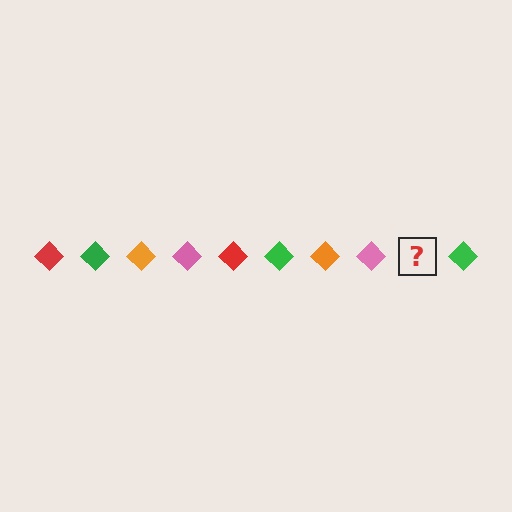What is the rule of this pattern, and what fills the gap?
The rule is that the pattern cycles through red, green, orange, pink diamonds. The gap should be filled with a red diamond.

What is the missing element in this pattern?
The missing element is a red diamond.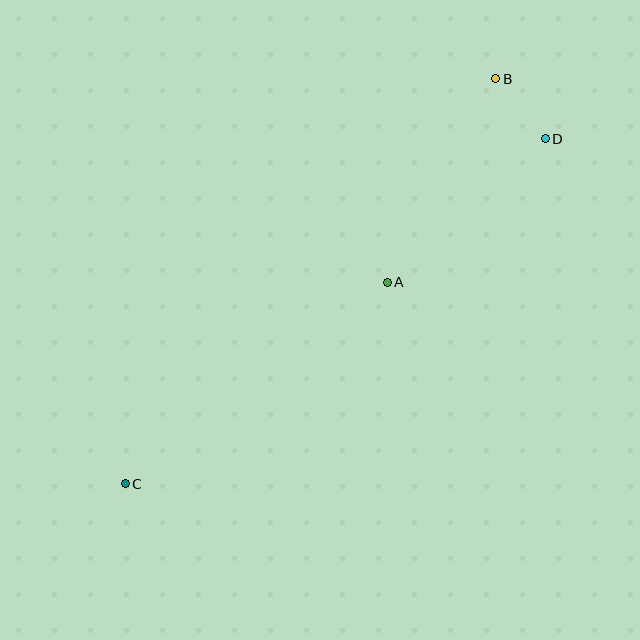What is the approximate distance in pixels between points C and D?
The distance between C and D is approximately 544 pixels.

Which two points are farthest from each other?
Points B and C are farthest from each other.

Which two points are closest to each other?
Points B and D are closest to each other.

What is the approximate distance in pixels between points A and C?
The distance between A and C is approximately 331 pixels.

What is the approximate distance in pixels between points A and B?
The distance between A and B is approximately 231 pixels.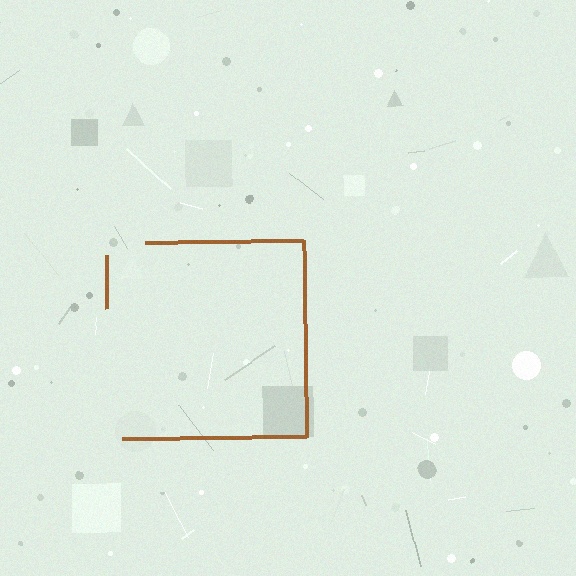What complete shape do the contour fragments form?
The contour fragments form a square.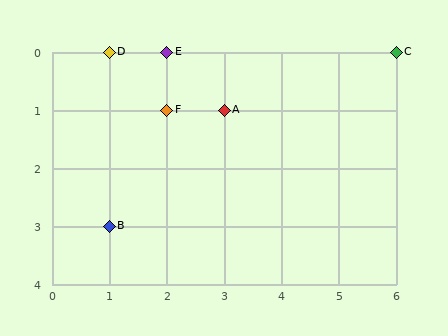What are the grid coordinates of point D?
Point D is at grid coordinates (1, 0).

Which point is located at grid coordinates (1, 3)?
Point B is at (1, 3).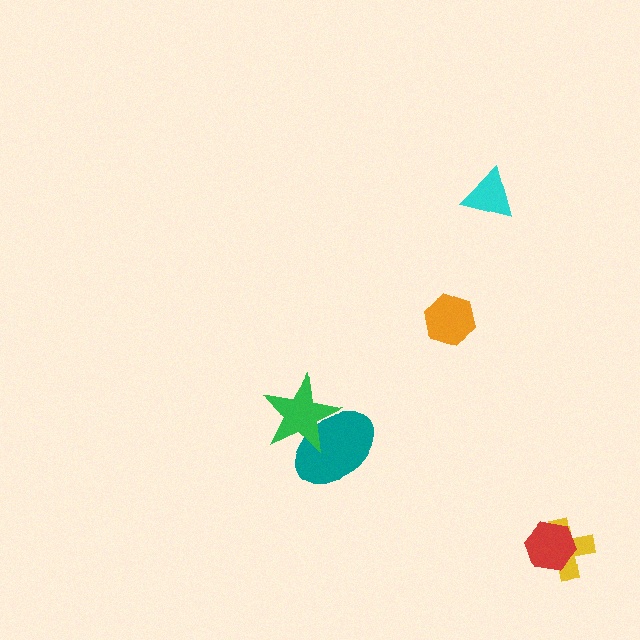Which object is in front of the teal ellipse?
The green star is in front of the teal ellipse.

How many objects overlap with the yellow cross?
1 object overlaps with the yellow cross.